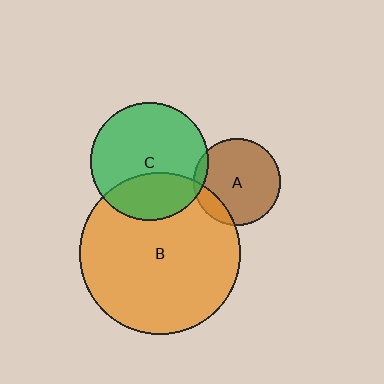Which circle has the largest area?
Circle B (orange).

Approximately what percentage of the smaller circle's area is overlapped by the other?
Approximately 30%.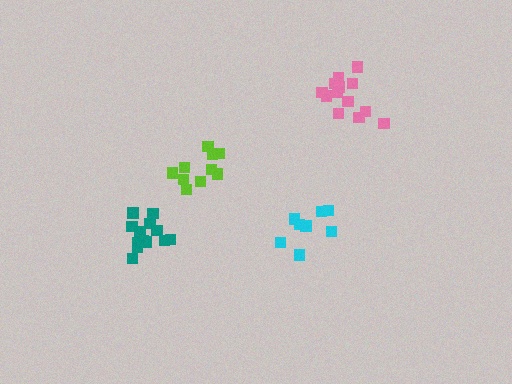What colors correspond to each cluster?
The clusters are colored: teal, cyan, lime, pink.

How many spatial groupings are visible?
There are 4 spatial groupings.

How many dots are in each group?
Group 1: 14 dots, Group 2: 8 dots, Group 3: 10 dots, Group 4: 13 dots (45 total).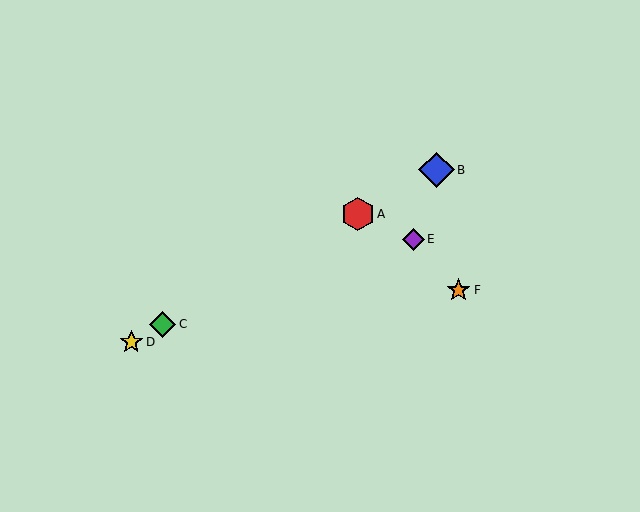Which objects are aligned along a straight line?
Objects A, B, C, D are aligned along a straight line.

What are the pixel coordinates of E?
Object E is at (414, 239).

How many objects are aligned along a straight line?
4 objects (A, B, C, D) are aligned along a straight line.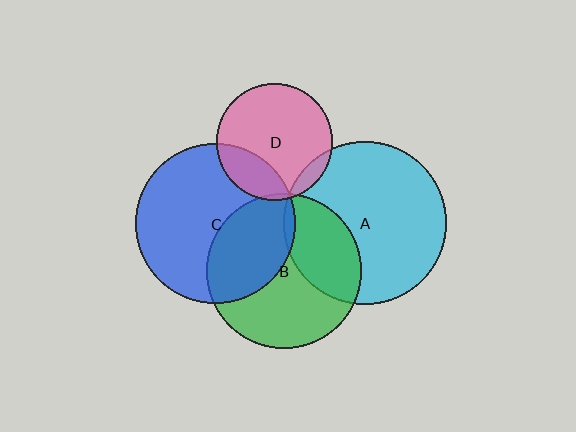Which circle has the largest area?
Circle A (cyan).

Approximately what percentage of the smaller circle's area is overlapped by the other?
Approximately 5%.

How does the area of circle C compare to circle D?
Approximately 1.9 times.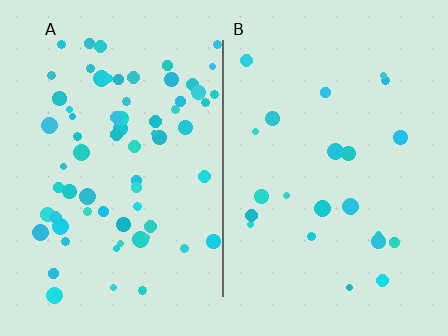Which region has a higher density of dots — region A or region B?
A (the left).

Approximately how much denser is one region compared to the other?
Approximately 3.0× — region A over region B.